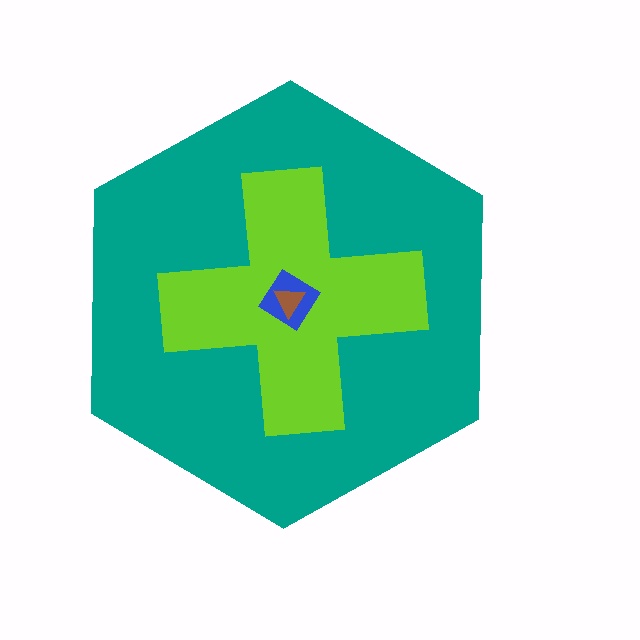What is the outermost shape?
The teal hexagon.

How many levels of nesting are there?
4.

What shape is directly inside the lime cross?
The blue diamond.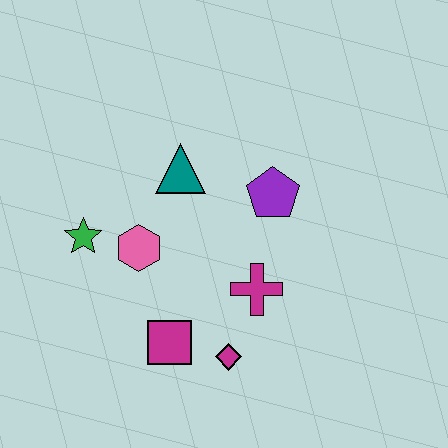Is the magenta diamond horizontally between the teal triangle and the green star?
No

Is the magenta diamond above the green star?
No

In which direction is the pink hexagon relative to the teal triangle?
The pink hexagon is below the teal triangle.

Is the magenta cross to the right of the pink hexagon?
Yes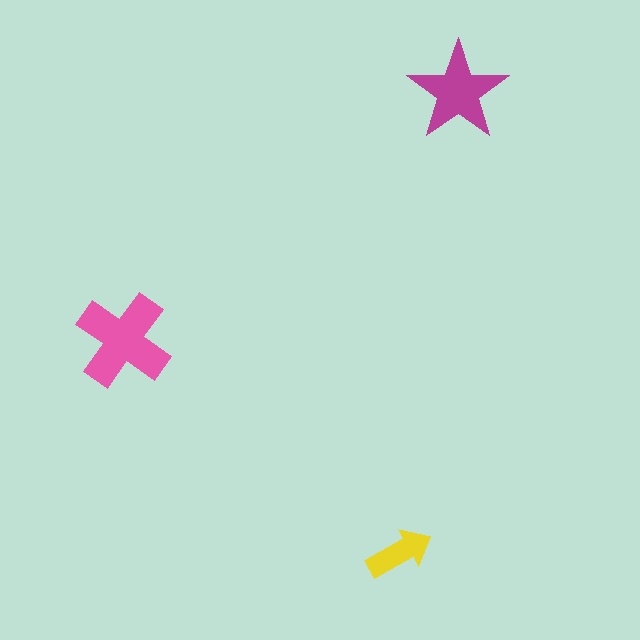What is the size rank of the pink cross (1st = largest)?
1st.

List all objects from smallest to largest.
The yellow arrow, the magenta star, the pink cross.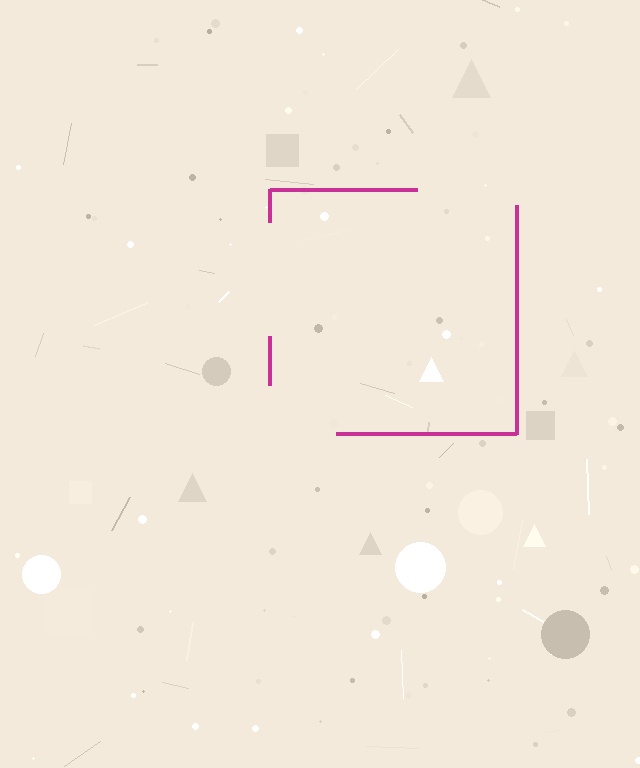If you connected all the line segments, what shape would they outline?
They would outline a square.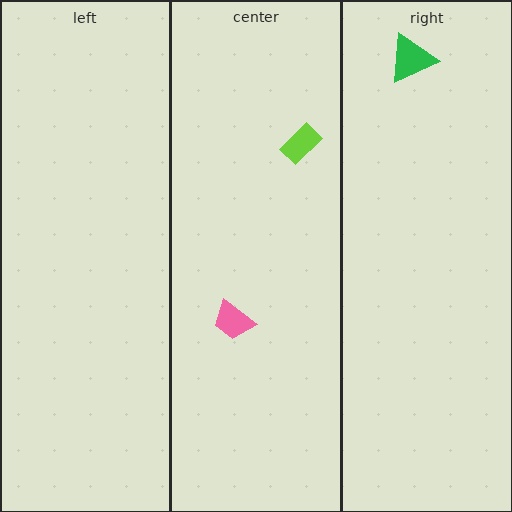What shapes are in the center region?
The pink trapezoid, the lime rectangle.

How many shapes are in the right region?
1.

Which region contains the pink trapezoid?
The center region.